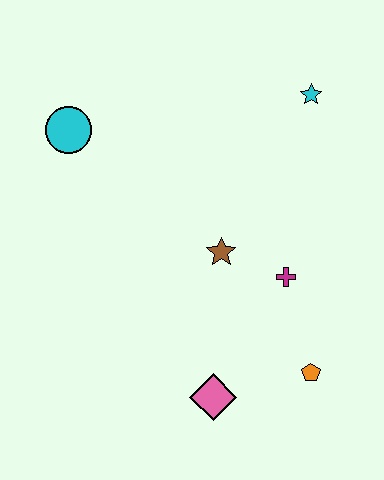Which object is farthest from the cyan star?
The pink diamond is farthest from the cyan star.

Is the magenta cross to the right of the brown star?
Yes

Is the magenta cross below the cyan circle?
Yes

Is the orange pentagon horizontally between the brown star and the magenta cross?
No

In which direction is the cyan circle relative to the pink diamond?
The cyan circle is above the pink diamond.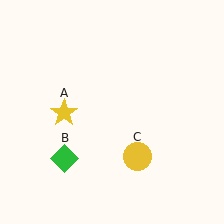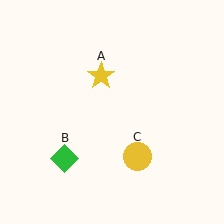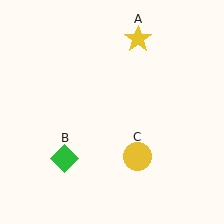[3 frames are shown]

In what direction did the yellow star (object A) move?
The yellow star (object A) moved up and to the right.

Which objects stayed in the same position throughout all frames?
Green diamond (object B) and yellow circle (object C) remained stationary.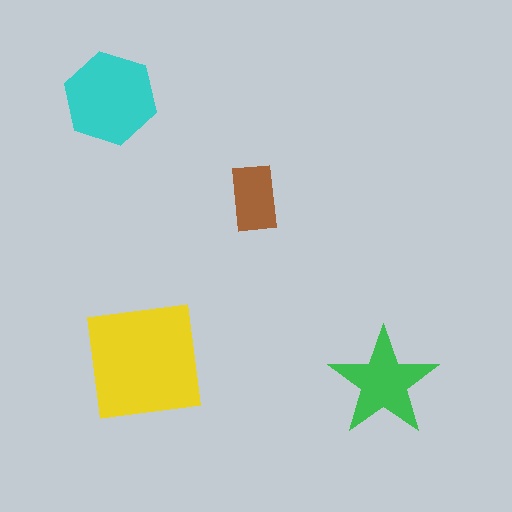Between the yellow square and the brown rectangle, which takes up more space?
The yellow square.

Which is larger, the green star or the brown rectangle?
The green star.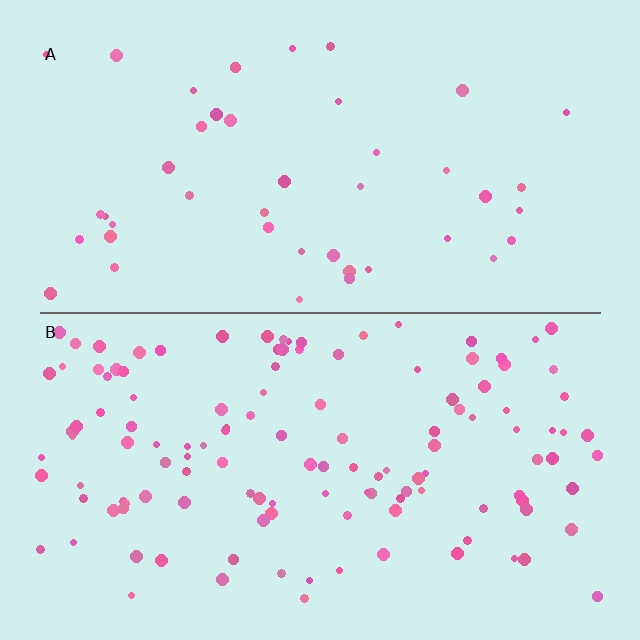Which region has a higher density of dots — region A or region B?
B (the bottom).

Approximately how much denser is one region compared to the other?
Approximately 2.9× — region B over region A.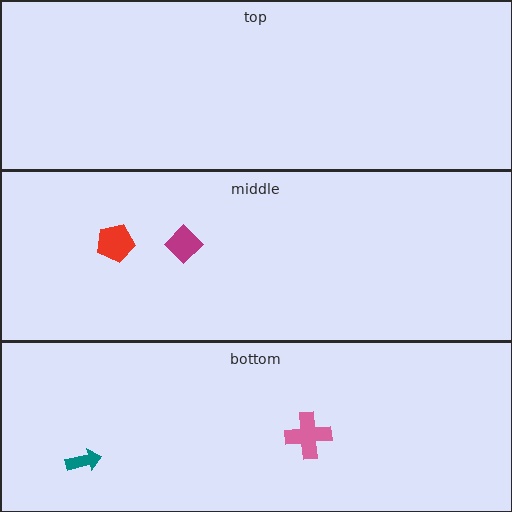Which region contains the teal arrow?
The bottom region.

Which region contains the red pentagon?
The middle region.